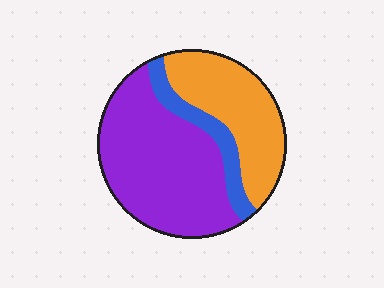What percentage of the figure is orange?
Orange covers roughly 35% of the figure.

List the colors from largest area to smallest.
From largest to smallest: purple, orange, blue.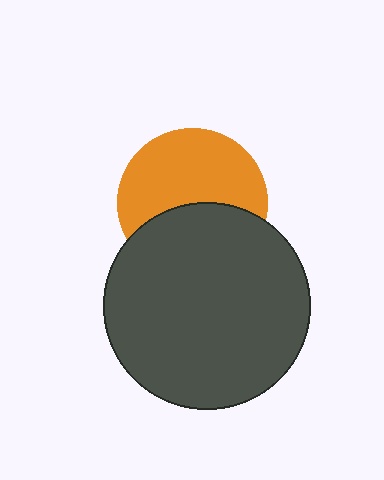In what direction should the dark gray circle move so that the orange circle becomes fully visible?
The dark gray circle should move down. That is the shortest direction to clear the overlap and leave the orange circle fully visible.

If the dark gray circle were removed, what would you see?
You would see the complete orange circle.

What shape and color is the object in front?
The object in front is a dark gray circle.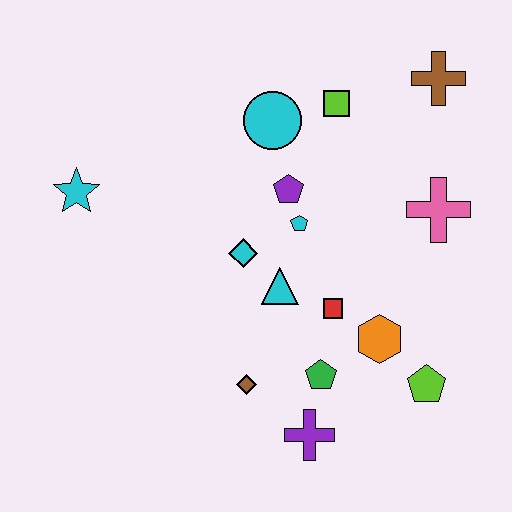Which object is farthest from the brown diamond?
The brown cross is farthest from the brown diamond.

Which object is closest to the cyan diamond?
The cyan triangle is closest to the cyan diamond.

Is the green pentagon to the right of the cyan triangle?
Yes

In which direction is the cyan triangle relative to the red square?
The cyan triangle is to the left of the red square.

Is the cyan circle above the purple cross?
Yes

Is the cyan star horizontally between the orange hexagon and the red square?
No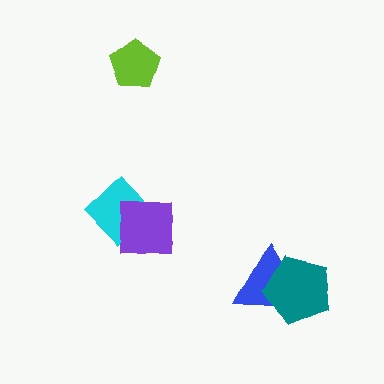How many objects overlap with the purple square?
1 object overlaps with the purple square.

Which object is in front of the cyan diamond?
The purple square is in front of the cyan diamond.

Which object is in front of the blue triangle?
The teal pentagon is in front of the blue triangle.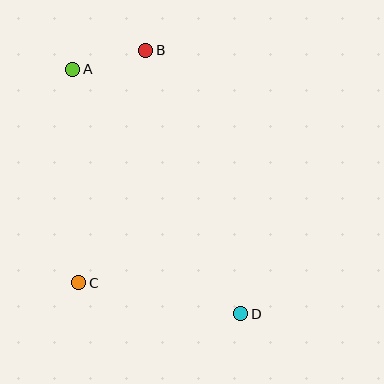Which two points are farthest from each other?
Points A and D are farthest from each other.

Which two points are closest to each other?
Points A and B are closest to each other.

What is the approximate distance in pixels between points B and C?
The distance between B and C is approximately 242 pixels.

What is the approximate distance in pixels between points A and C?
The distance between A and C is approximately 214 pixels.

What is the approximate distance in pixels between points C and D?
The distance between C and D is approximately 165 pixels.